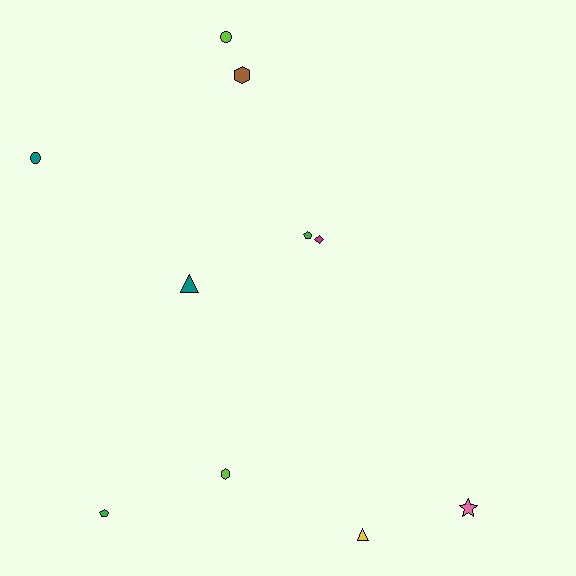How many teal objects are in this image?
There are 2 teal objects.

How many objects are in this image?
There are 10 objects.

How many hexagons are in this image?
There are 2 hexagons.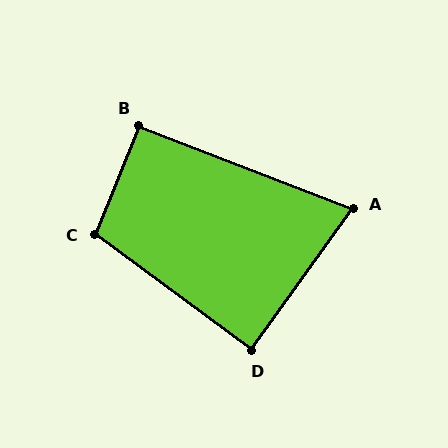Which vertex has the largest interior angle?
C, at approximately 104 degrees.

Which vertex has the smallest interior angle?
A, at approximately 76 degrees.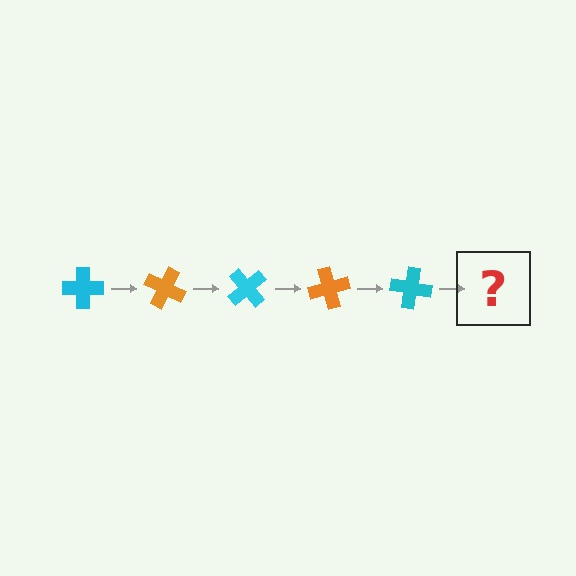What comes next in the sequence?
The next element should be an orange cross, rotated 125 degrees from the start.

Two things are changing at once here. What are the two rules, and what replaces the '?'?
The two rules are that it rotates 25 degrees each step and the color cycles through cyan and orange. The '?' should be an orange cross, rotated 125 degrees from the start.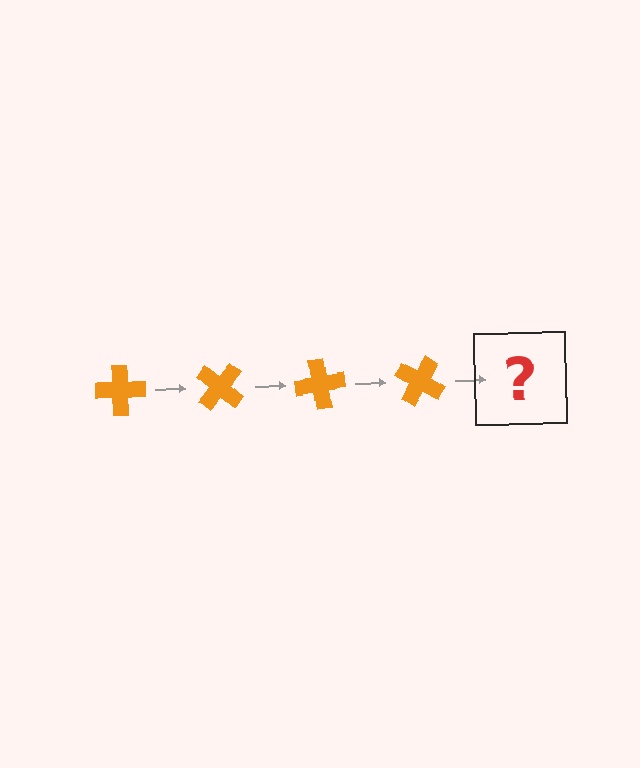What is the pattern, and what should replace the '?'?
The pattern is that the cross rotates 40 degrees each step. The '?' should be an orange cross rotated 160 degrees.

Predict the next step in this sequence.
The next step is an orange cross rotated 160 degrees.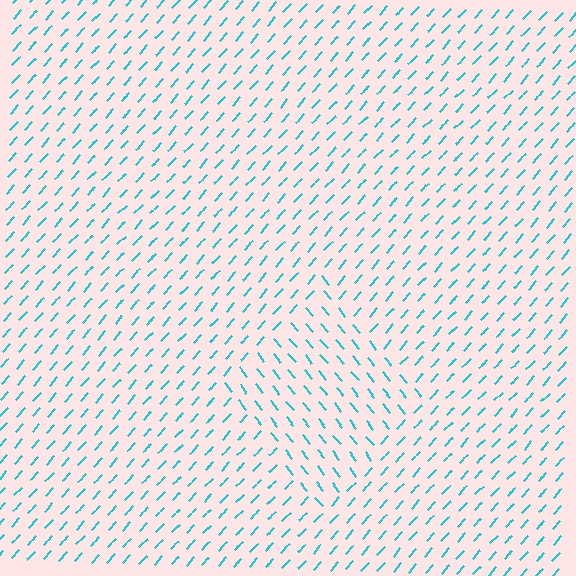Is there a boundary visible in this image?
Yes, there is a texture boundary formed by a change in line orientation.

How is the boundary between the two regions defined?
The boundary is defined purely by a change in line orientation (approximately 81 degrees difference). All lines are the same color and thickness.